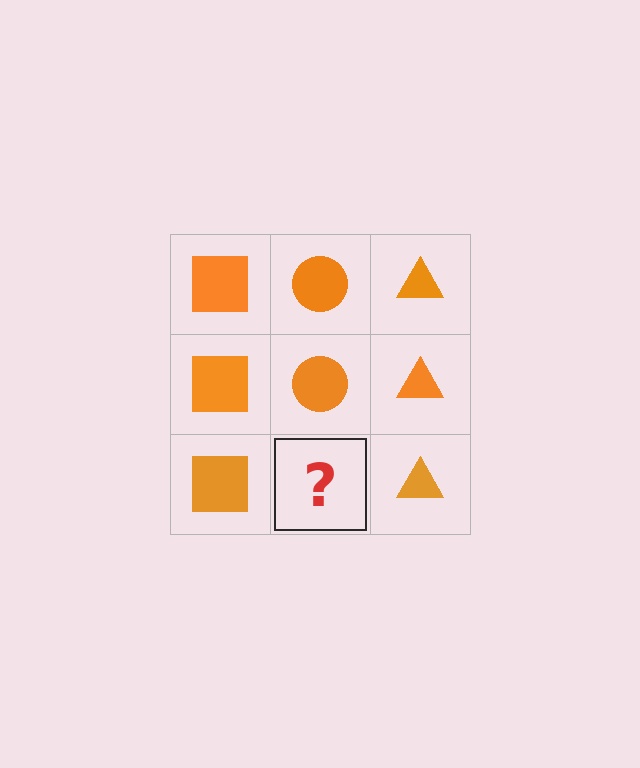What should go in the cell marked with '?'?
The missing cell should contain an orange circle.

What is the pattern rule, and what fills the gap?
The rule is that each column has a consistent shape. The gap should be filled with an orange circle.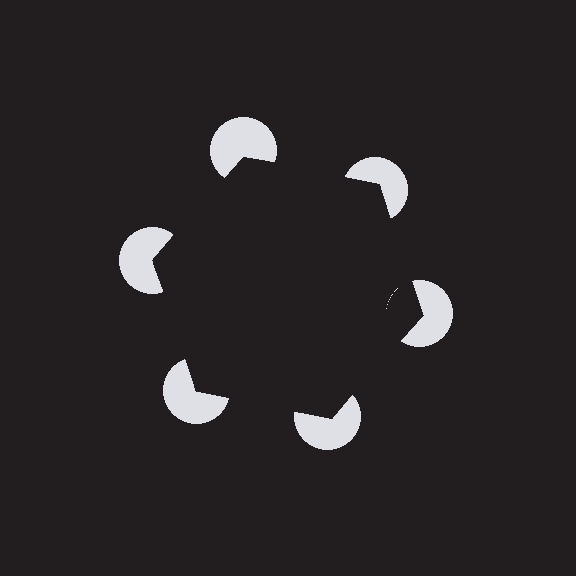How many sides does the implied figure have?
6 sides.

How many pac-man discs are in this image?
There are 6 — one at each vertex of the illusory hexagon.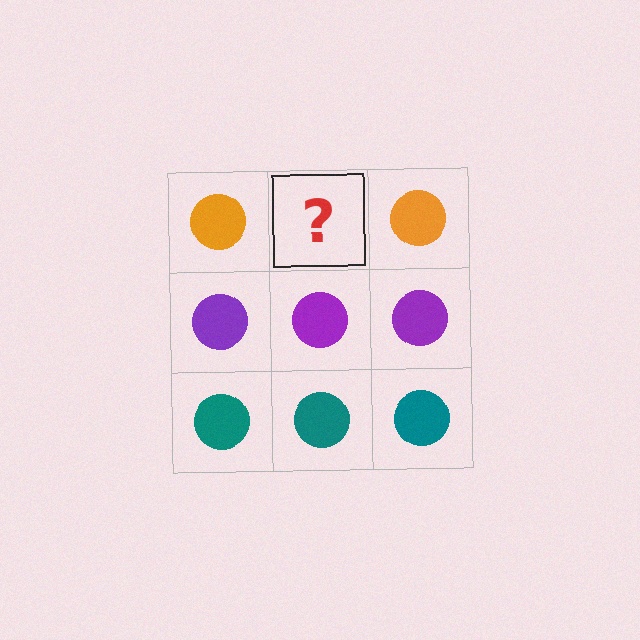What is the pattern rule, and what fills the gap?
The rule is that each row has a consistent color. The gap should be filled with an orange circle.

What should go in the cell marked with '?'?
The missing cell should contain an orange circle.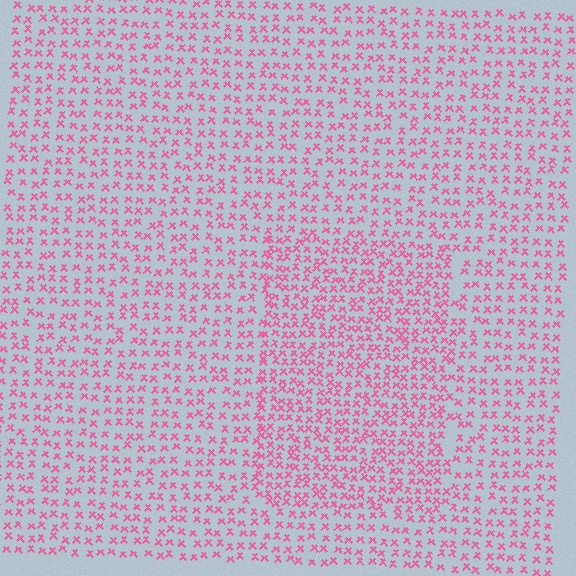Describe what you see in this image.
The image contains small pink elements arranged at two different densities. A rectangle-shaped region is visible where the elements are more densely packed than the surrounding area.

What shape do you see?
I see a rectangle.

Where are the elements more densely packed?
The elements are more densely packed inside the rectangle boundary.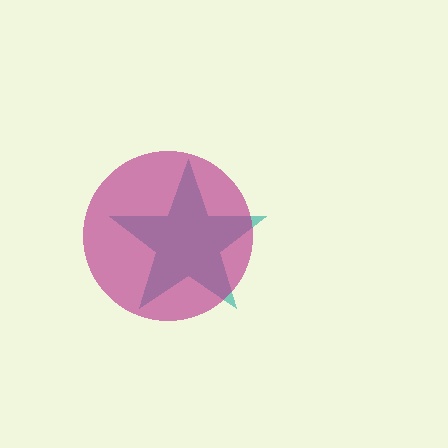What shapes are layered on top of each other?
The layered shapes are: a teal star, a magenta circle.